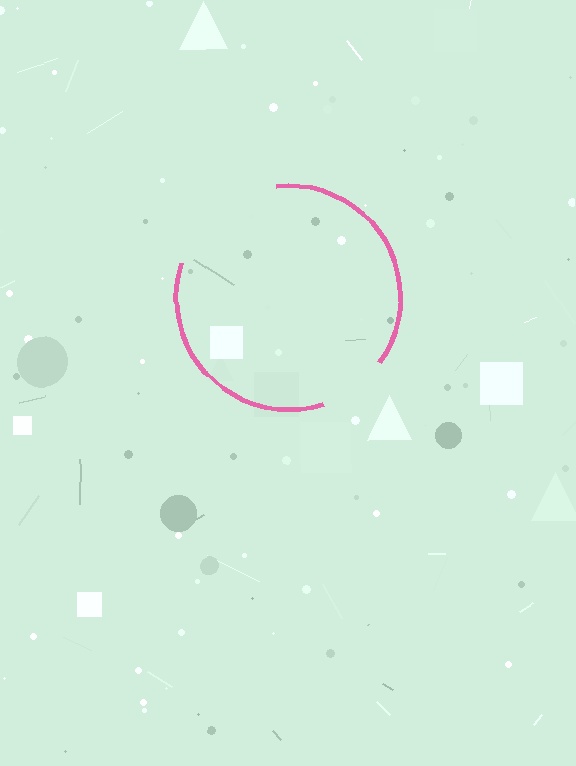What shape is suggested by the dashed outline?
The dashed outline suggests a circle.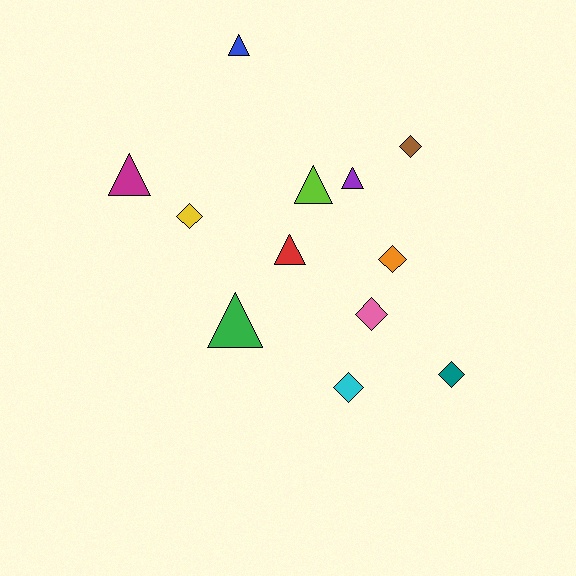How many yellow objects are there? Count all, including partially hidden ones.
There is 1 yellow object.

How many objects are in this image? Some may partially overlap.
There are 12 objects.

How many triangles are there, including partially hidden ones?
There are 6 triangles.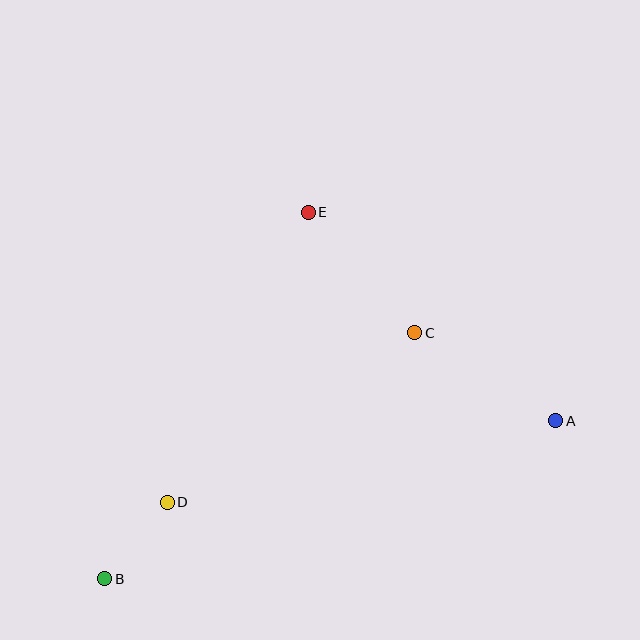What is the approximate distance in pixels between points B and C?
The distance between B and C is approximately 396 pixels.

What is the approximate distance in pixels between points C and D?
The distance between C and D is approximately 300 pixels.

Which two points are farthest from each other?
Points A and B are farthest from each other.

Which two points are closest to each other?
Points B and D are closest to each other.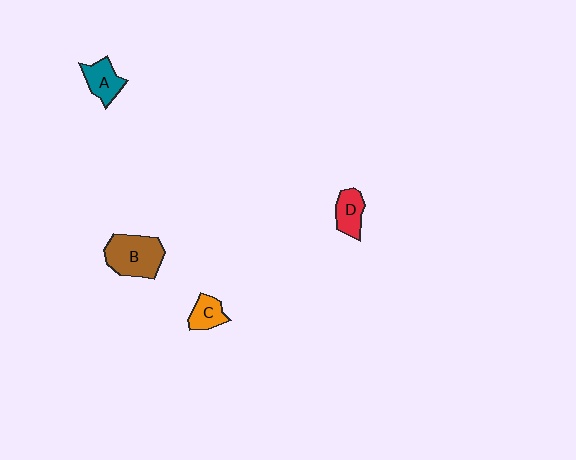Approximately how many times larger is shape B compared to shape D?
Approximately 1.9 times.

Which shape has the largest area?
Shape B (brown).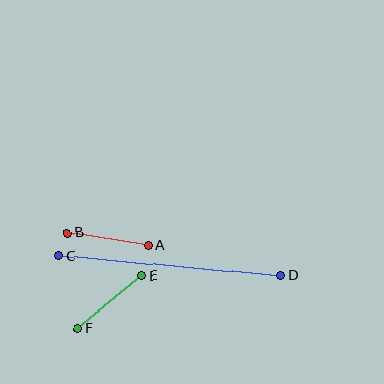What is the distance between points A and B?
The distance is approximately 81 pixels.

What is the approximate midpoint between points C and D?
The midpoint is at approximately (170, 265) pixels.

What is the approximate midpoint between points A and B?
The midpoint is at approximately (108, 239) pixels.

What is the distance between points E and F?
The distance is approximately 83 pixels.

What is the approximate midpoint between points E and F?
The midpoint is at approximately (110, 302) pixels.